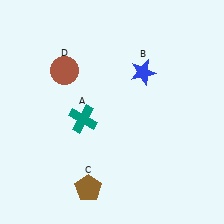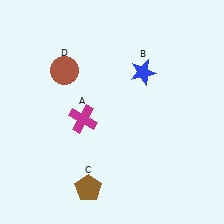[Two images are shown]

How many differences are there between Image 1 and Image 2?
There is 1 difference between the two images.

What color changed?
The cross (A) changed from teal in Image 1 to magenta in Image 2.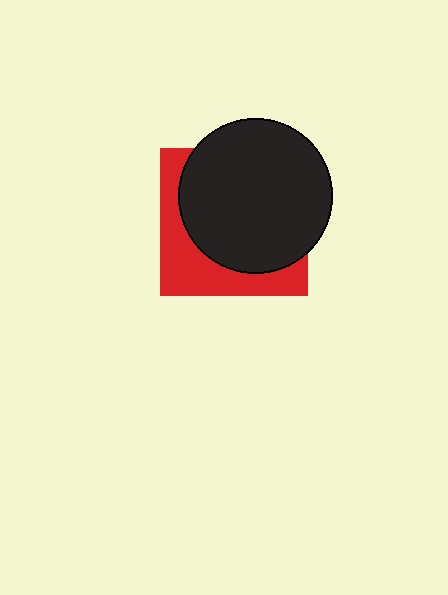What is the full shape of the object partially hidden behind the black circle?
The partially hidden object is a red square.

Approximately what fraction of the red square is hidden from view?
Roughly 66% of the red square is hidden behind the black circle.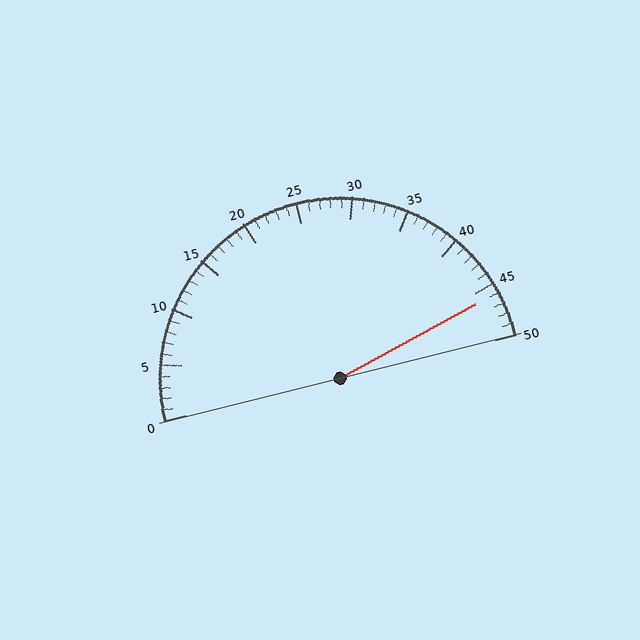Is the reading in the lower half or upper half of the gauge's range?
The reading is in the upper half of the range (0 to 50).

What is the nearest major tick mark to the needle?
The nearest major tick mark is 45.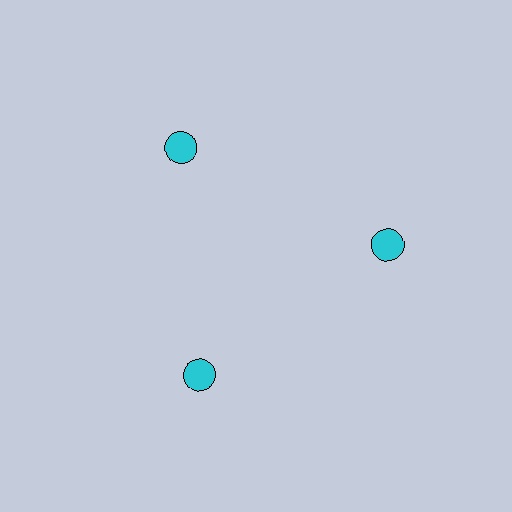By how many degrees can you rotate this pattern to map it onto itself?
The pattern maps onto itself every 120 degrees of rotation.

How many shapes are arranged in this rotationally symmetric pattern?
There are 3 shapes, arranged in 3 groups of 1.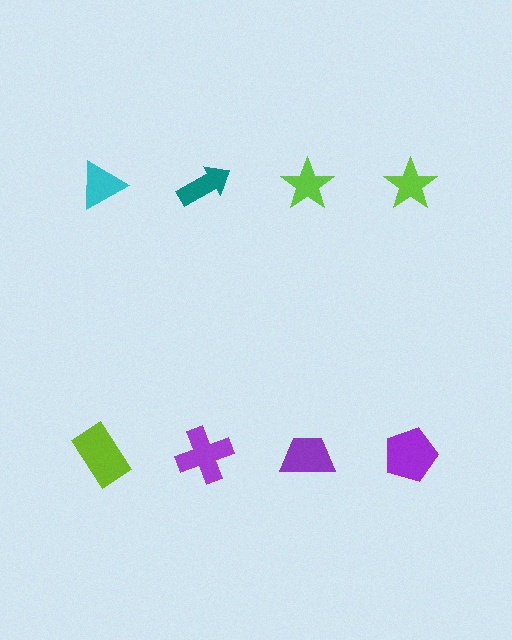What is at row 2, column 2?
A purple cross.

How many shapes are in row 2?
4 shapes.